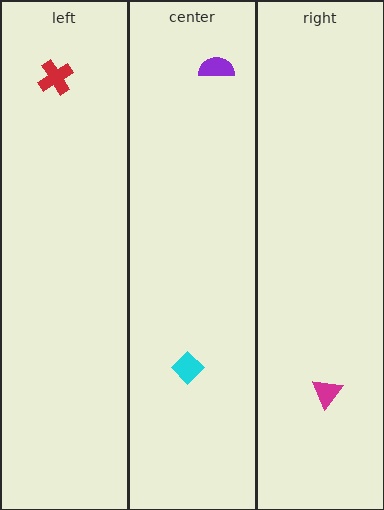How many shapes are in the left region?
1.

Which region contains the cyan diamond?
The center region.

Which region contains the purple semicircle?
The center region.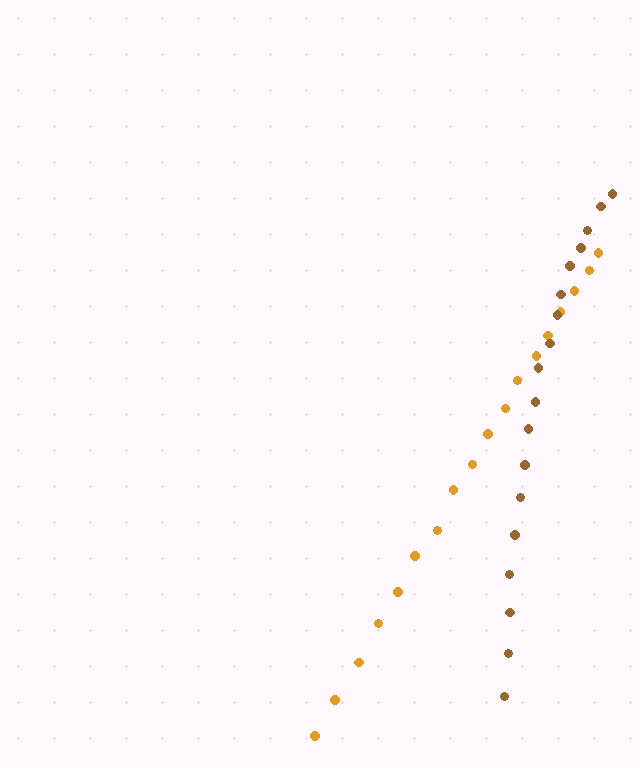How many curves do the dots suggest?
There are 2 distinct paths.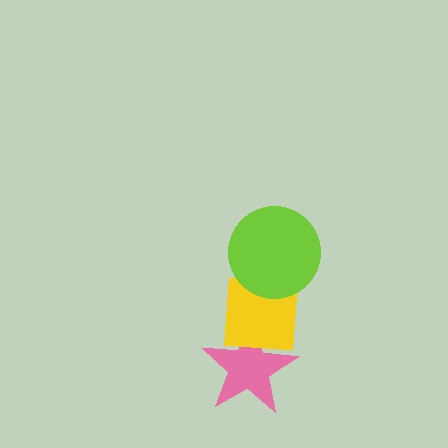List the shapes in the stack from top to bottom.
From top to bottom: the lime circle, the yellow square, the pink star.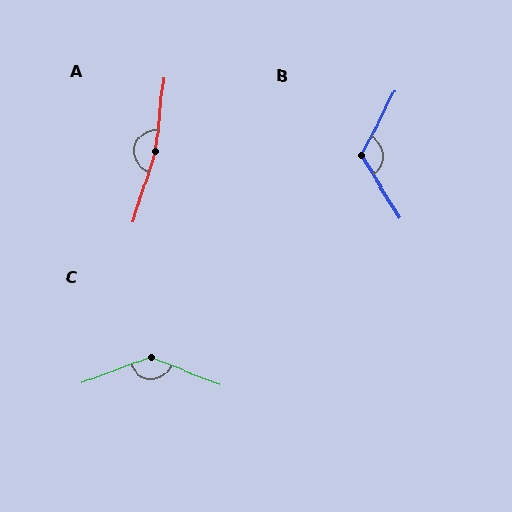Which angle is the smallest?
B, at approximately 122 degrees.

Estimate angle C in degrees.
Approximately 138 degrees.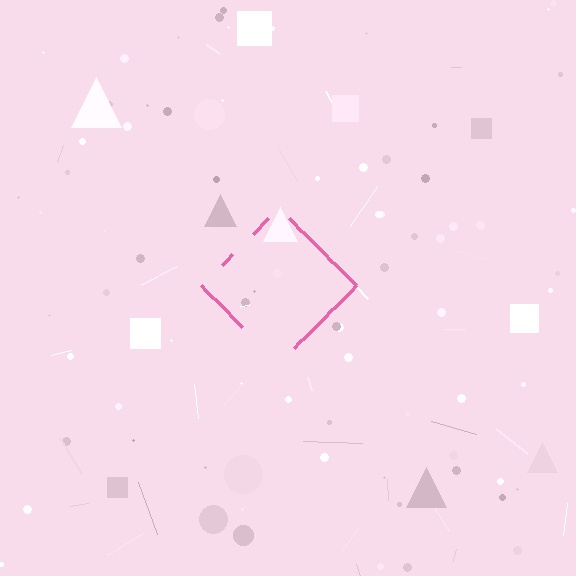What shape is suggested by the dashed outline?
The dashed outline suggests a diamond.